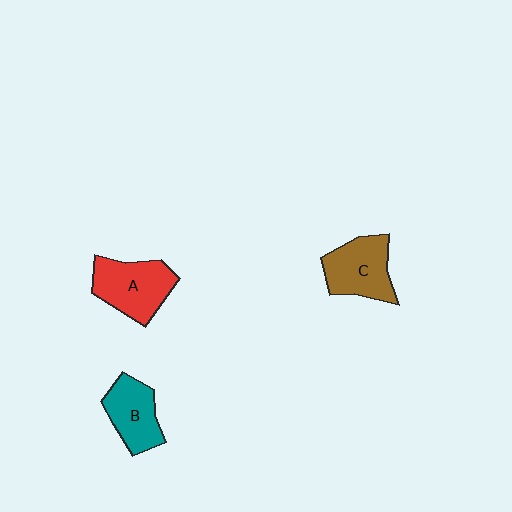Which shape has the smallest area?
Shape B (teal).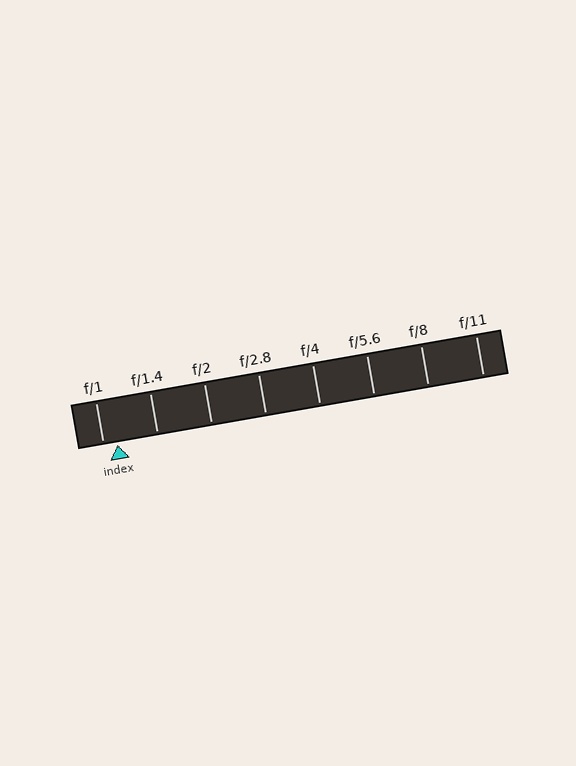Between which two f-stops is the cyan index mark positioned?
The index mark is between f/1 and f/1.4.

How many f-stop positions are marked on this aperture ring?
There are 8 f-stop positions marked.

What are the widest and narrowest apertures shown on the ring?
The widest aperture shown is f/1 and the narrowest is f/11.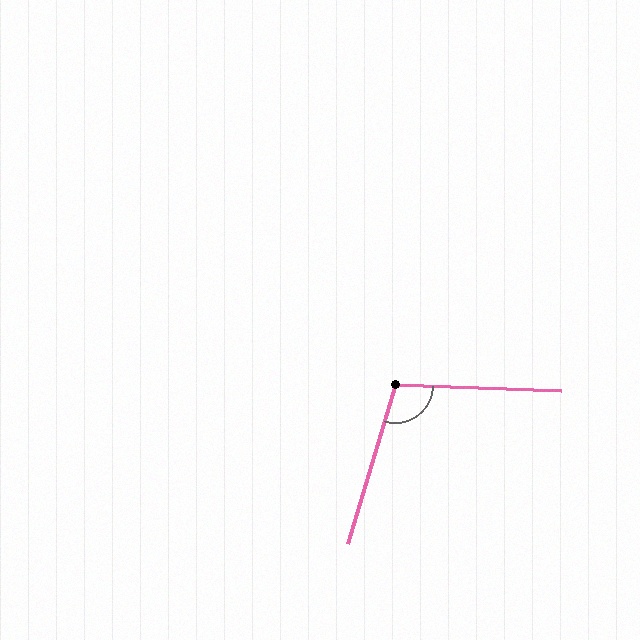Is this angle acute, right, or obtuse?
It is obtuse.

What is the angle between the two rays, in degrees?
Approximately 105 degrees.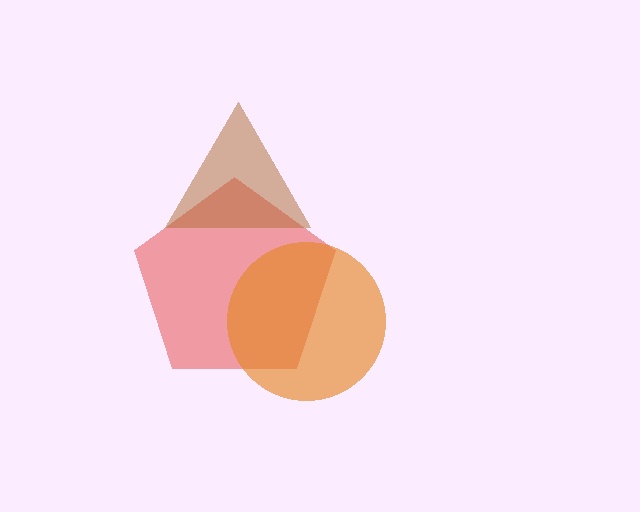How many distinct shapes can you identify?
There are 3 distinct shapes: a red pentagon, a brown triangle, an orange circle.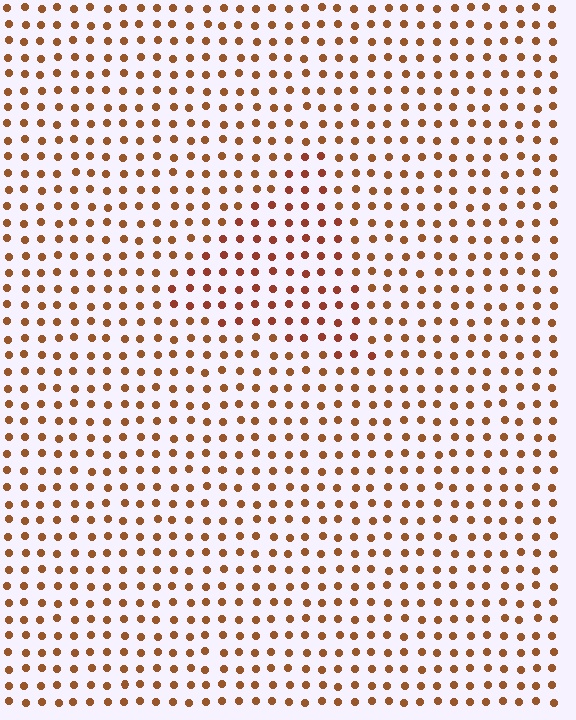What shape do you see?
I see a triangle.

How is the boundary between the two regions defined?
The boundary is defined purely by a slight shift in hue (about 16 degrees). Spacing, size, and orientation are identical on both sides.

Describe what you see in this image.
The image is filled with small brown elements in a uniform arrangement. A triangle-shaped region is visible where the elements are tinted to a slightly different hue, forming a subtle color boundary.